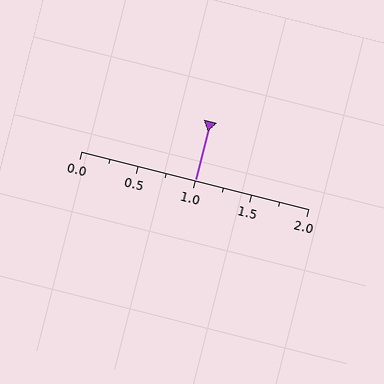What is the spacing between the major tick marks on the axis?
The major ticks are spaced 0.5 apart.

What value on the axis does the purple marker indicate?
The marker indicates approximately 1.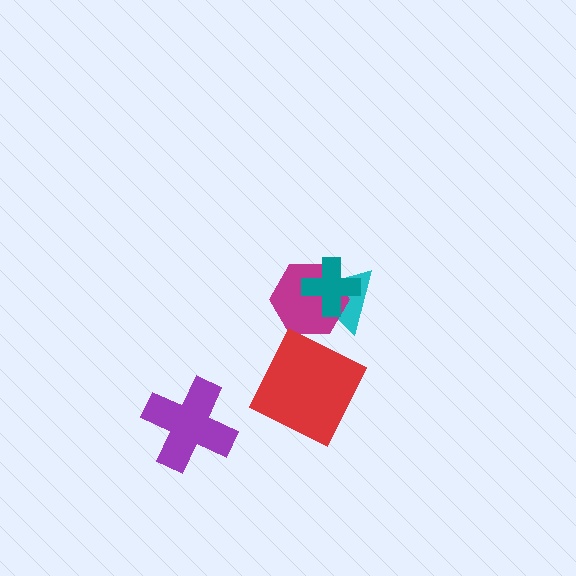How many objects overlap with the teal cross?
2 objects overlap with the teal cross.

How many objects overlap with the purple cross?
0 objects overlap with the purple cross.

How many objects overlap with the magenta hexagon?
2 objects overlap with the magenta hexagon.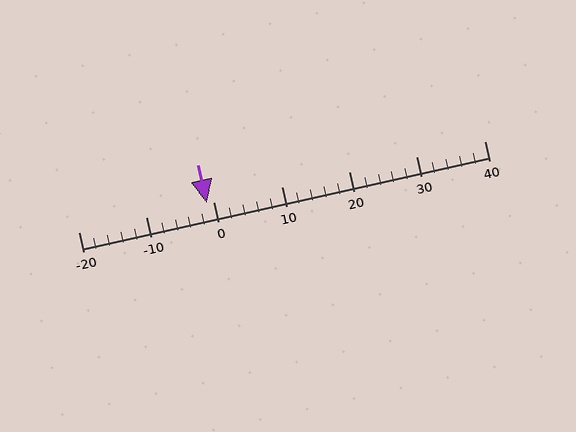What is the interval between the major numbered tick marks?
The major tick marks are spaced 10 units apart.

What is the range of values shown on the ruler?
The ruler shows values from -20 to 40.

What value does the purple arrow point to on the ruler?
The purple arrow points to approximately -1.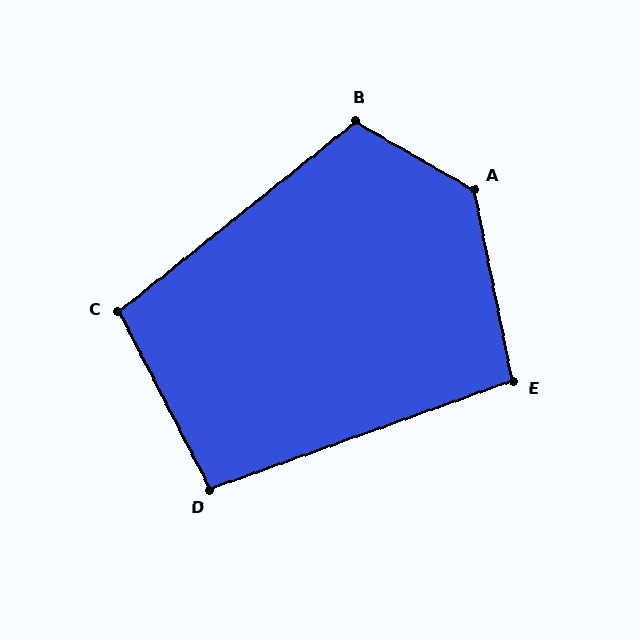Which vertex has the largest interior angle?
A, at approximately 131 degrees.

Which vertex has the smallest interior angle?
D, at approximately 98 degrees.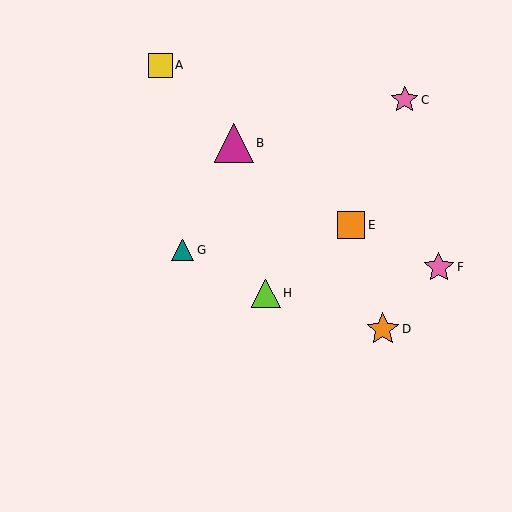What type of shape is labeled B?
Shape B is a magenta triangle.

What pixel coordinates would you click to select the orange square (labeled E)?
Click at (351, 225) to select the orange square E.